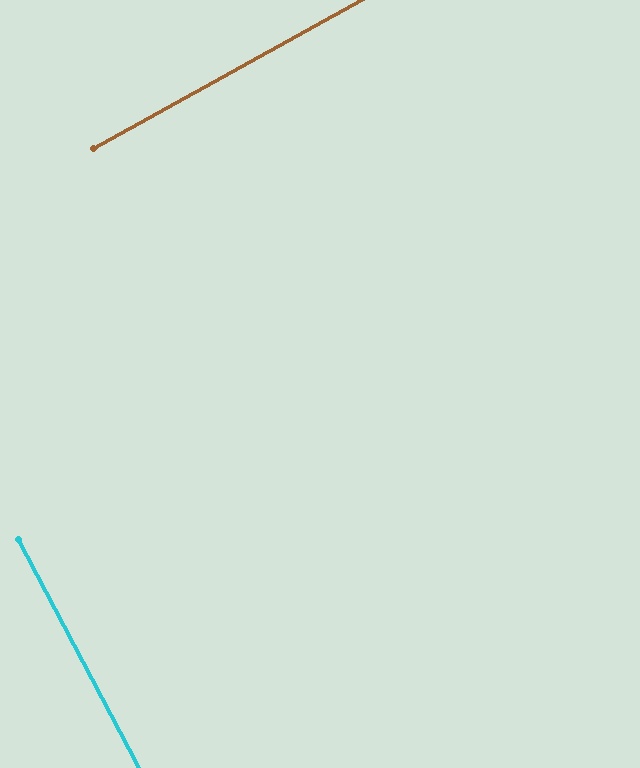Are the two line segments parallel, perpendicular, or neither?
Perpendicular — they meet at approximately 89°.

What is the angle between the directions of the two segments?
Approximately 89 degrees.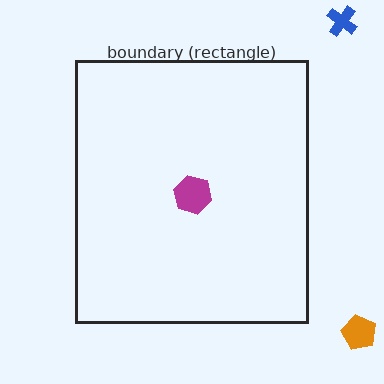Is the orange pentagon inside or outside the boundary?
Outside.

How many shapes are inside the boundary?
1 inside, 2 outside.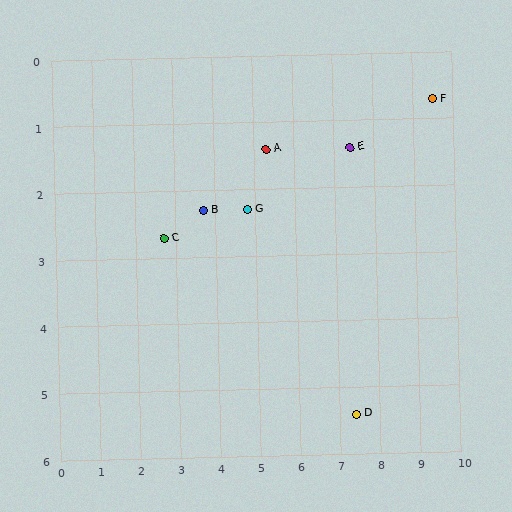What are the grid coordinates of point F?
Point F is at approximately (9.5, 0.7).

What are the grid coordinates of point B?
Point B is at approximately (3.7, 2.3).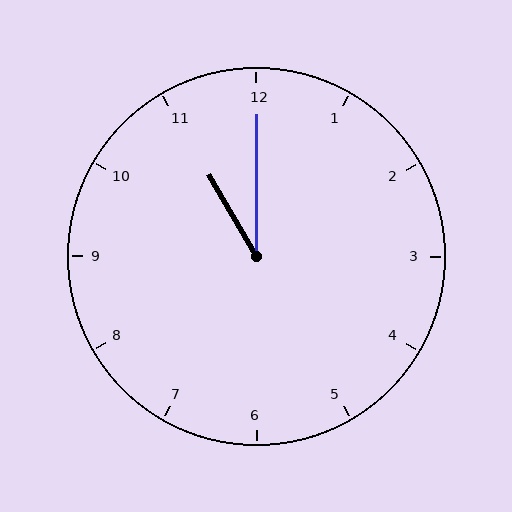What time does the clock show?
11:00.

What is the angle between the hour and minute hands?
Approximately 30 degrees.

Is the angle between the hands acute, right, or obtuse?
It is acute.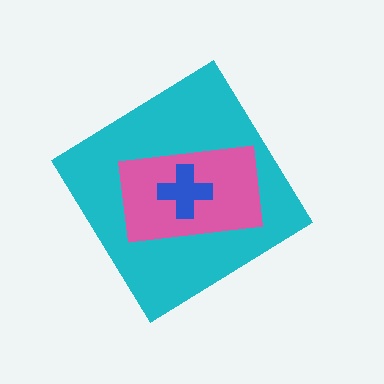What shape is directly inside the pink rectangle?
The blue cross.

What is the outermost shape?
The cyan diamond.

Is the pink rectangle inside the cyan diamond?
Yes.